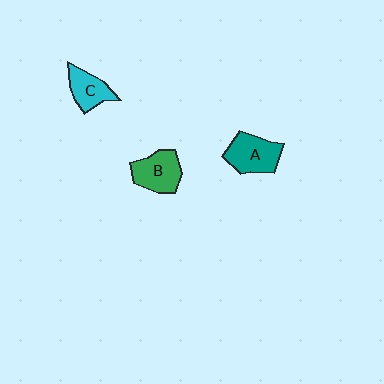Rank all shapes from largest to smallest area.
From largest to smallest: A (teal), B (green), C (cyan).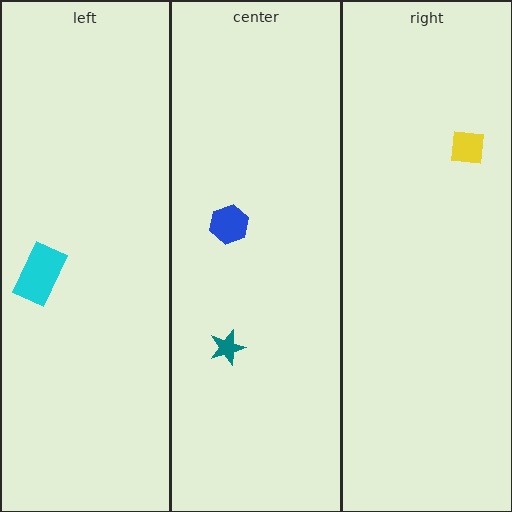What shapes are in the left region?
The cyan rectangle.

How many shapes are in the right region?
1.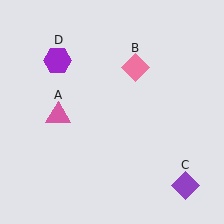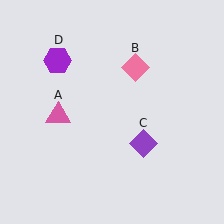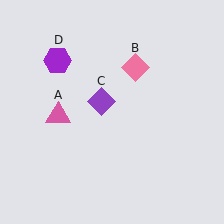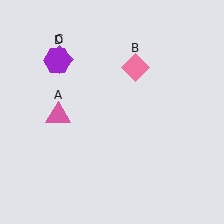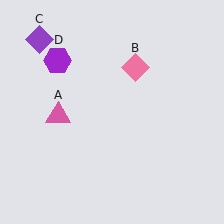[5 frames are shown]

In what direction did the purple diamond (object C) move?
The purple diamond (object C) moved up and to the left.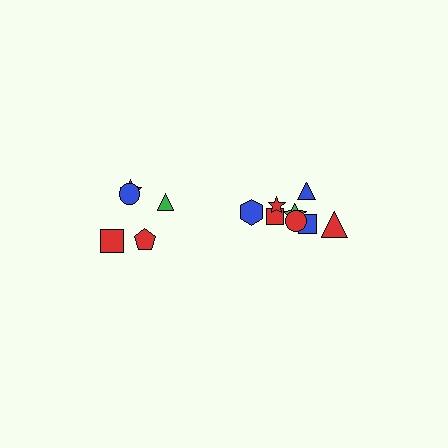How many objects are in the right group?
There are 8 objects.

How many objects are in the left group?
There are 5 objects.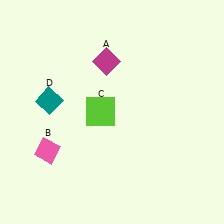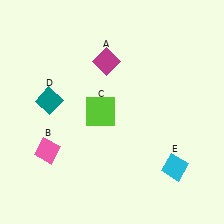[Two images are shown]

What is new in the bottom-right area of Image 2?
A cyan diamond (E) was added in the bottom-right area of Image 2.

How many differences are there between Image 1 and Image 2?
There is 1 difference between the two images.